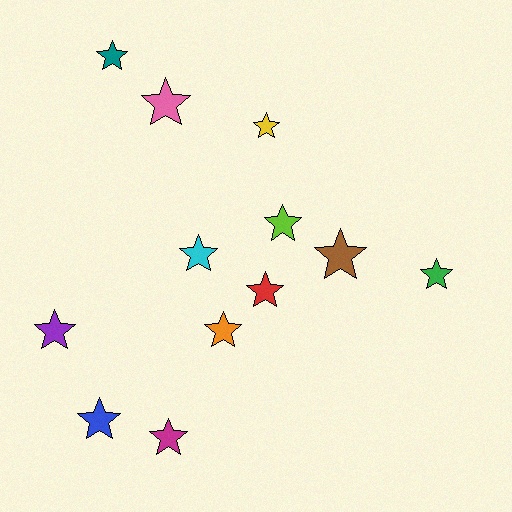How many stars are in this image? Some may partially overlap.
There are 12 stars.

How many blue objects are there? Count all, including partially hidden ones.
There is 1 blue object.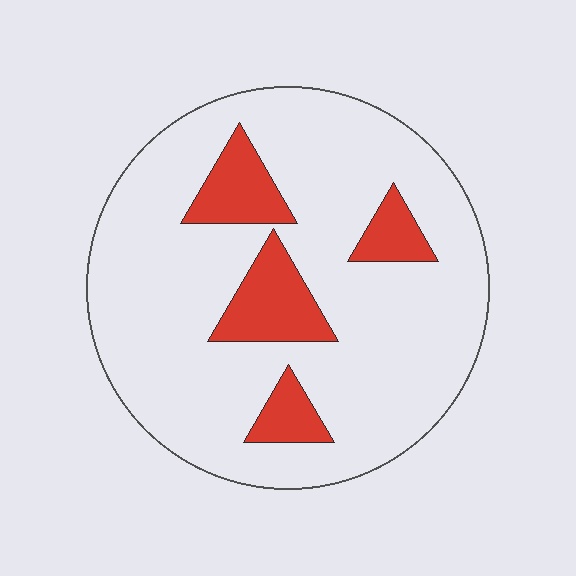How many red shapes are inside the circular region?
4.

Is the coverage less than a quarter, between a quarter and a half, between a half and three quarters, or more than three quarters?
Less than a quarter.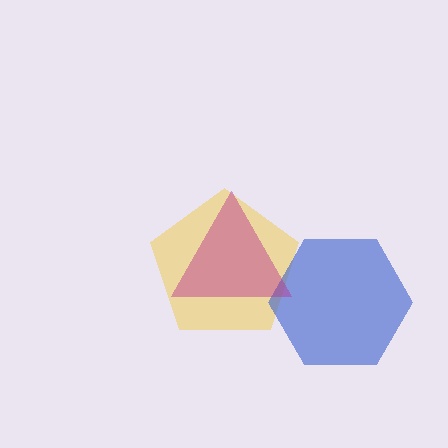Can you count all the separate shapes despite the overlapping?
Yes, there are 3 separate shapes.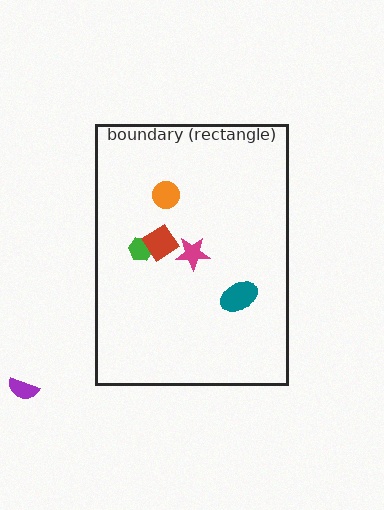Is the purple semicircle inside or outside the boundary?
Outside.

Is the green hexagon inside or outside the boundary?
Inside.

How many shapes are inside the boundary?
5 inside, 1 outside.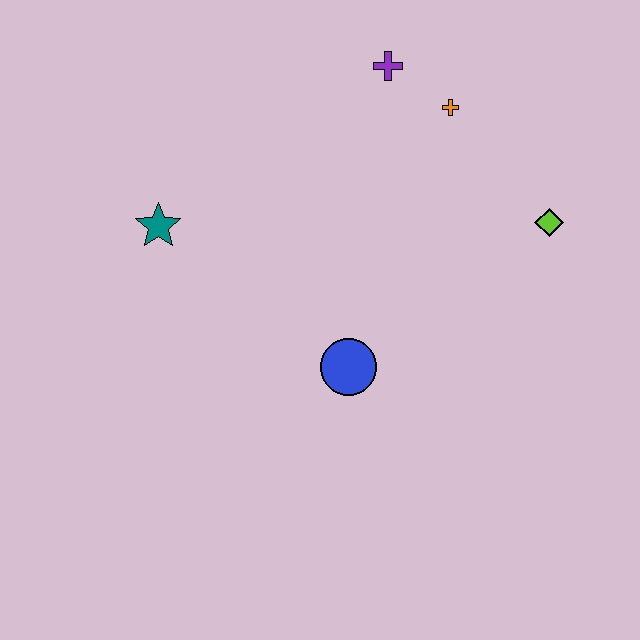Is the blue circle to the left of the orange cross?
Yes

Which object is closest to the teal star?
The blue circle is closest to the teal star.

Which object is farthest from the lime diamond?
The teal star is farthest from the lime diamond.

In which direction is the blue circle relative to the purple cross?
The blue circle is below the purple cross.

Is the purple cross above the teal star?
Yes